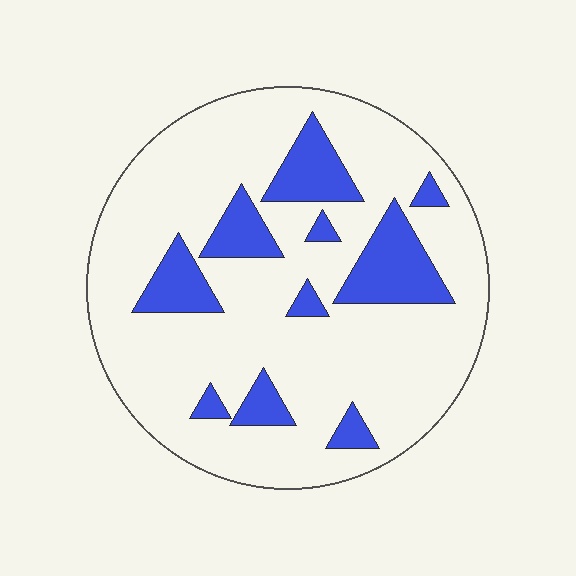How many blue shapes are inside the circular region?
10.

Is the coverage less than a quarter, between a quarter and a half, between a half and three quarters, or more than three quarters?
Less than a quarter.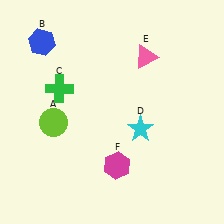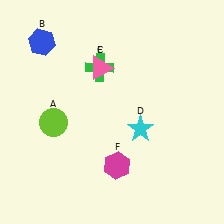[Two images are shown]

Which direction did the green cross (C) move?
The green cross (C) moved right.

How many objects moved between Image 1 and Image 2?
2 objects moved between the two images.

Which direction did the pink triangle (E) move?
The pink triangle (E) moved left.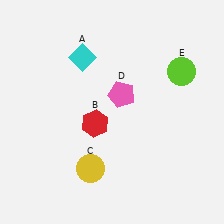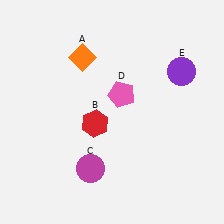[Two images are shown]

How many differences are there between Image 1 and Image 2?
There are 3 differences between the two images.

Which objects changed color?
A changed from cyan to orange. C changed from yellow to magenta. E changed from lime to purple.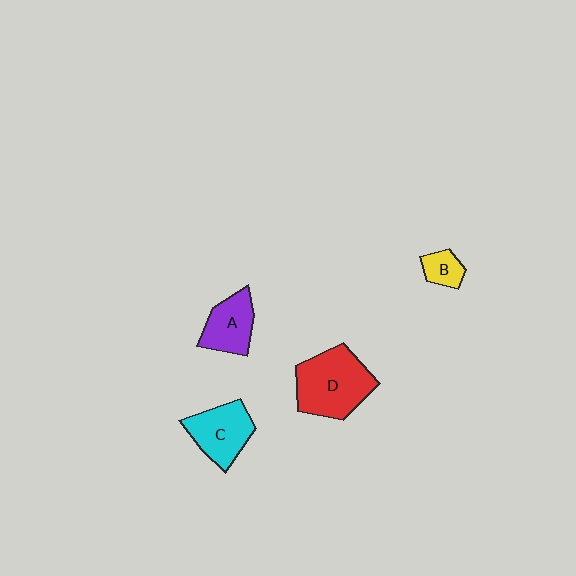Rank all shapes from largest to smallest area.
From largest to smallest: D (red), C (cyan), A (purple), B (yellow).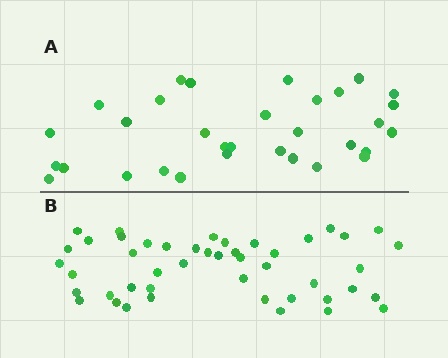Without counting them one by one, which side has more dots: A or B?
Region B (the bottom region) has more dots.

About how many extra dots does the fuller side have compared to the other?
Region B has approximately 15 more dots than region A.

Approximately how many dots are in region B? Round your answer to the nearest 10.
About 50 dots. (The exact count is 46, which rounds to 50.)